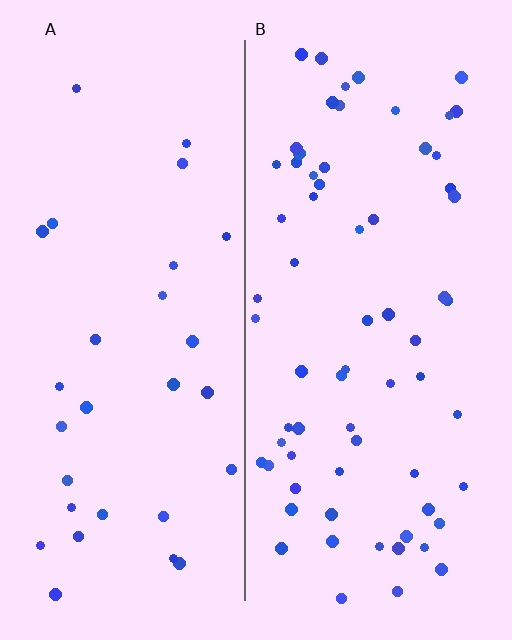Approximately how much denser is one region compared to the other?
Approximately 2.3× — region B over region A.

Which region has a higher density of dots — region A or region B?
B (the right).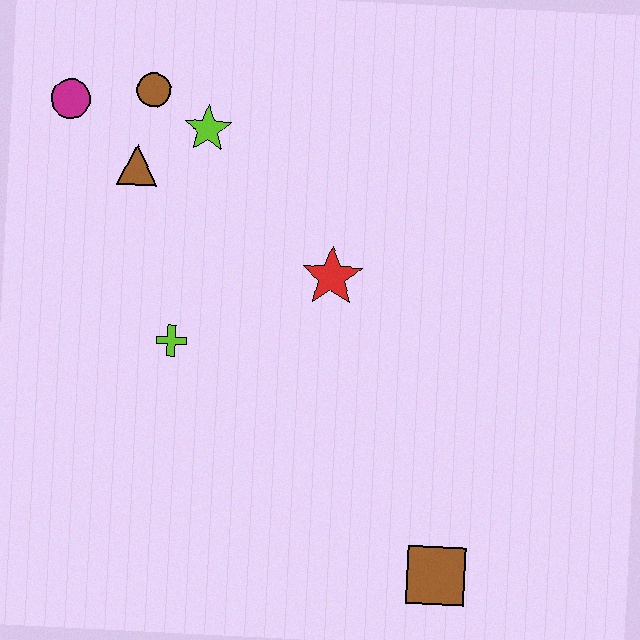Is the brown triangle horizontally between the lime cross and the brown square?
No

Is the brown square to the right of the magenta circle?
Yes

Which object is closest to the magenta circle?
The brown circle is closest to the magenta circle.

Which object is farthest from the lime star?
The brown square is farthest from the lime star.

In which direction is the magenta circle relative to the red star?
The magenta circle is to the left of the red star.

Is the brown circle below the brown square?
No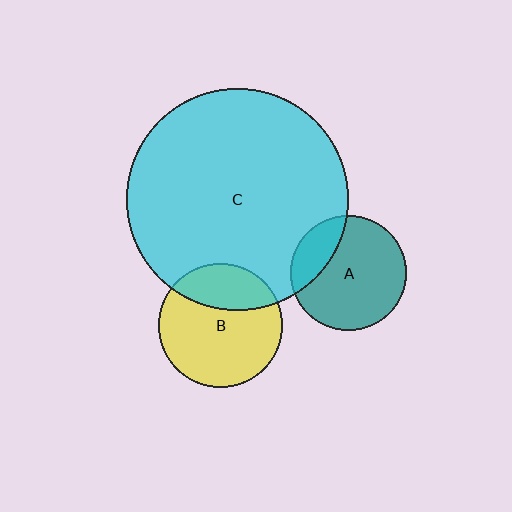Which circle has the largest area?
Circle C (cyan).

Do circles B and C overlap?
Yes.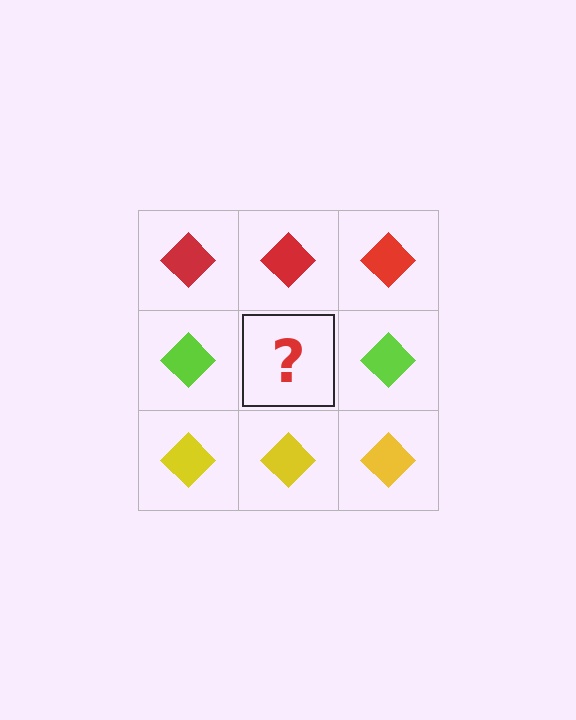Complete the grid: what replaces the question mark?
The question mark should be replaced with a lime diamond.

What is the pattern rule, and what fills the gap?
The rule is that each row has a consistent color. The gap should be filled with a lime diamond.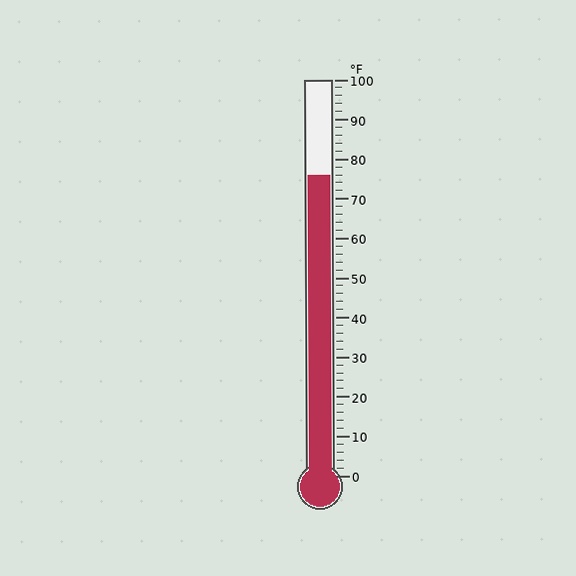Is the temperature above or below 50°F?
The temperature is above 50°F.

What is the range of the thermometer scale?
The thermometer scale ranges from 0°F to 100°F.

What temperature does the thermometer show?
The thermometer shows approximately 76°F.